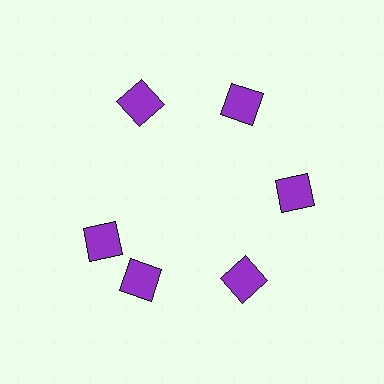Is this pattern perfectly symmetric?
No. The 6 purple diamonds are arranged in a ring, but one element near the 9 o'clock position is rotated out of alignment along the ring, breaking the 6-fold rotational symmetry.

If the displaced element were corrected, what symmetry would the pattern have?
It would have 6-fold rotational symmetry — the pattern would map onto itself every 60 degrees.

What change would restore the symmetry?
The symmetry would be restored by rotating it back into even spacing with its neighbors so that all 6 diamonds sit at equal angles and equal distance from the center.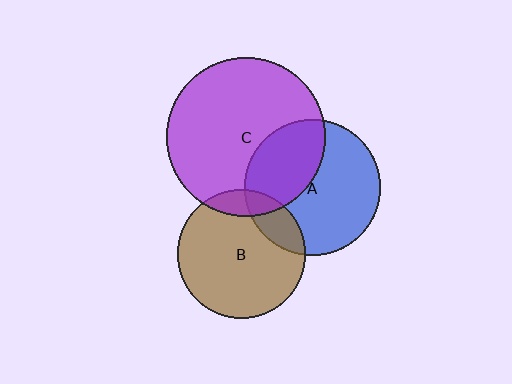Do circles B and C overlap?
Yes.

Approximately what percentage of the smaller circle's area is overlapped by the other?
Approximately 10%.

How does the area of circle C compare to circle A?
Approximately 1.4 times.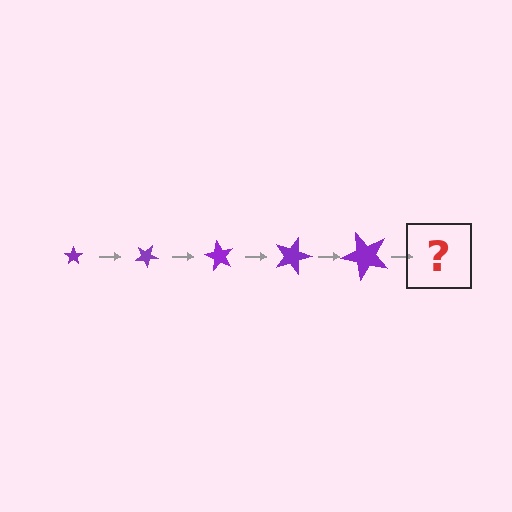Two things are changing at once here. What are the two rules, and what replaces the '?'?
The two rules are that the star grows larger each step and it rotates 30 degrees each step. The '?' should be a star, larger than the previous one and rotated 150 degrees from the start.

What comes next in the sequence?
The next element should be a star, larger than the previous one and rotated 150 degrees from the start.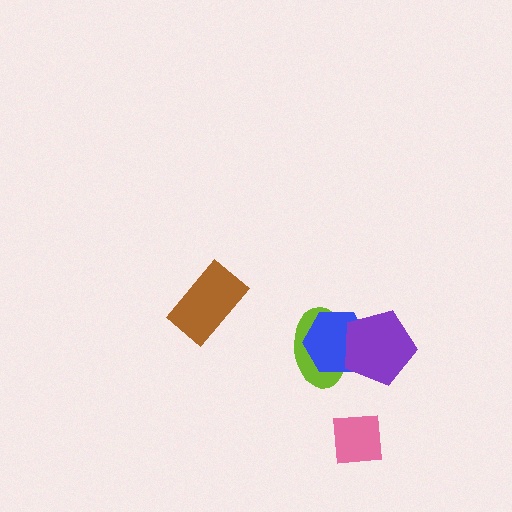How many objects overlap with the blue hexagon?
2 objects overlap with the blue hexagon.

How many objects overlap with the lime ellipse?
2 objects overlap with the lime ellipse.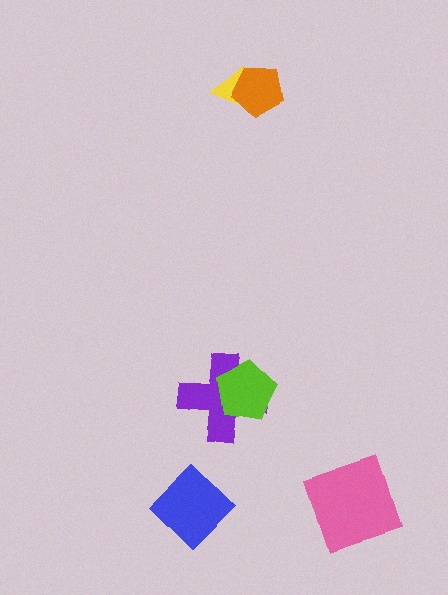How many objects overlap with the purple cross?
1 object overlaps with the purple cross.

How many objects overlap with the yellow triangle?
1 object overlaps with the yellow triangle.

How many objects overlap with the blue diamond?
0 objects overlap with the blue diamond.